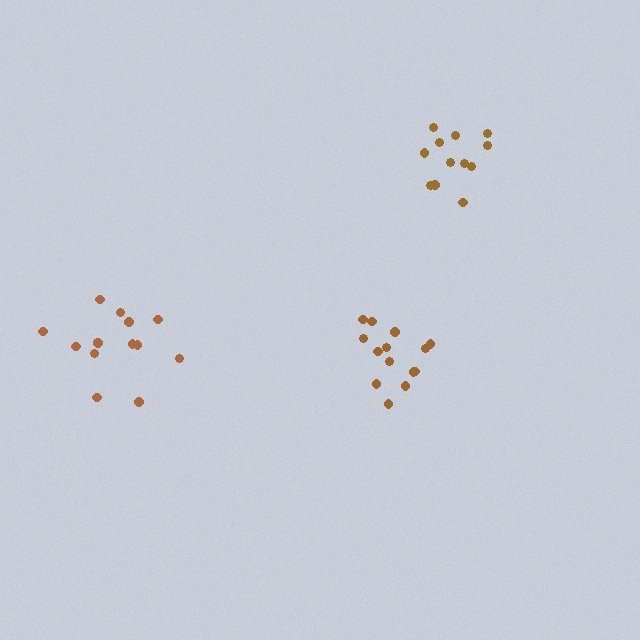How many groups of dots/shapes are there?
There are 3 groups.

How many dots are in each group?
Group 1: 14 dots, Group 2: 12 dots, Group 3: 14 dots (40 total).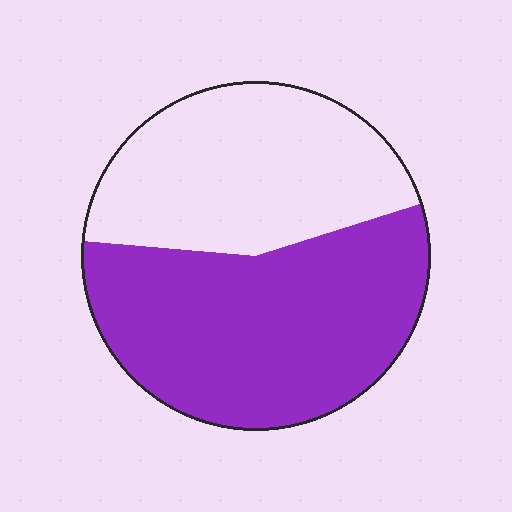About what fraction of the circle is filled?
About three fifths (3/5).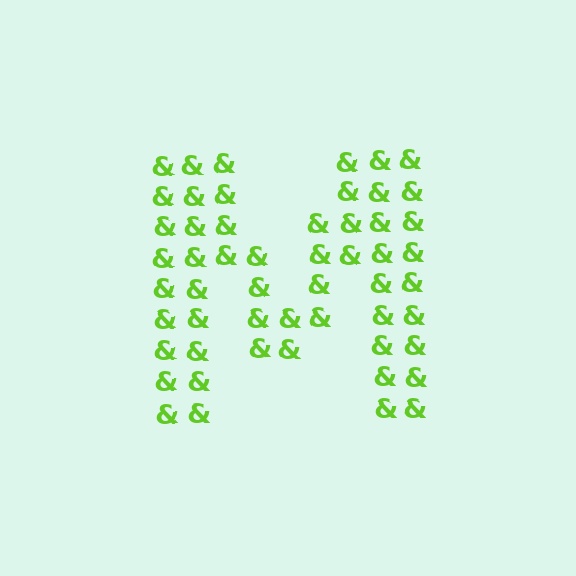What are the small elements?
The small elements are ampersands.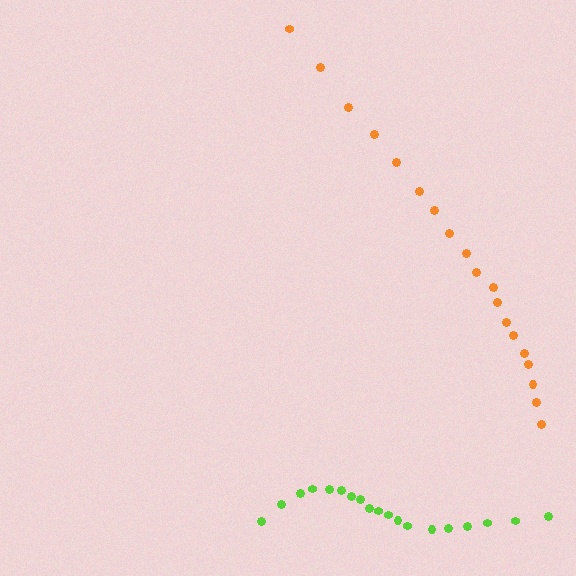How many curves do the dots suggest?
There are 2 distinct paths.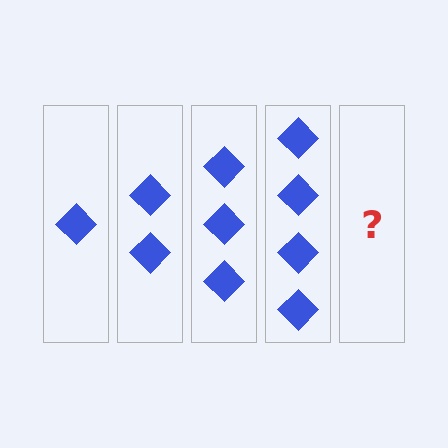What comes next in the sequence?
The next element should be 5 diamonds.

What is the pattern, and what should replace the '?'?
The pattern is that each step adds one more diamond. The '?' should be 5 diamonds.